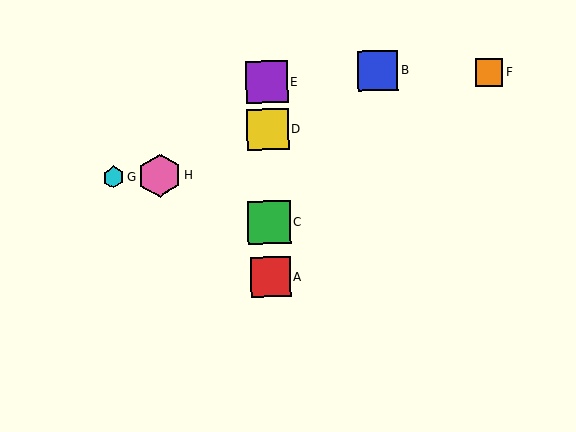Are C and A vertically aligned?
Yes, both are at x≈269.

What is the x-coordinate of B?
Object B is at x≈378.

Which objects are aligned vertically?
Objects A, C, D, E are aligned vertically.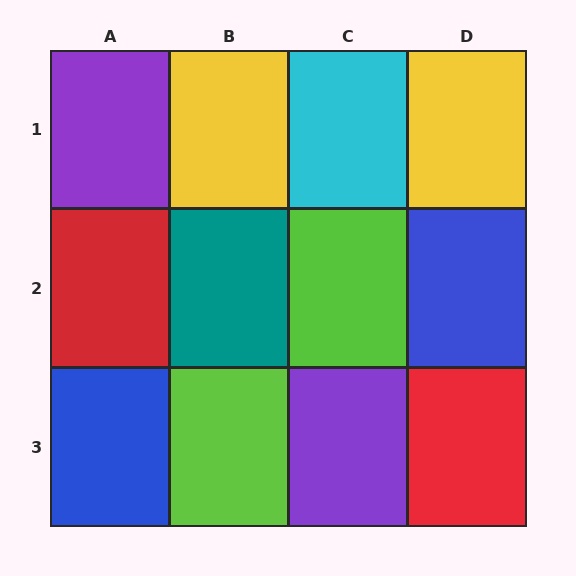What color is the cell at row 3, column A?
Blue.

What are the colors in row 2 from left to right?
Red, teal, lime, blue.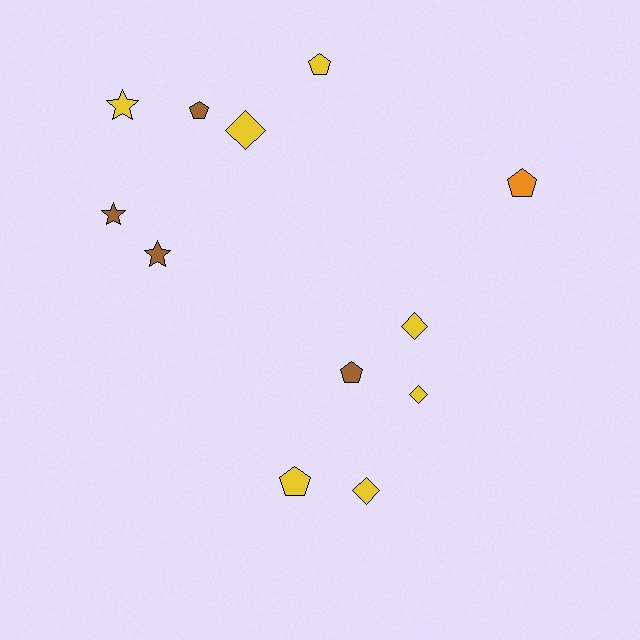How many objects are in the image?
There are 12 objects.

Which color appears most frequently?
Yellow, with 7 objects.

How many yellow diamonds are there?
There are 4 yellow diamonds.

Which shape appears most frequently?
Pentagon, with 5 objects.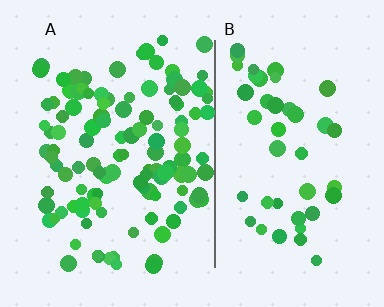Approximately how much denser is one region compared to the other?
Approximately 2.5× — region A over region B.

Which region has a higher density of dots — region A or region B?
A (the left).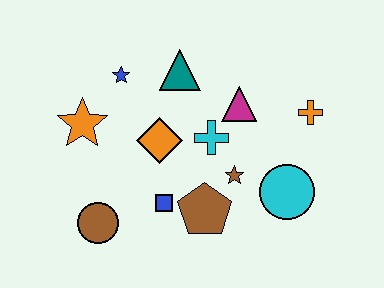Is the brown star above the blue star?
No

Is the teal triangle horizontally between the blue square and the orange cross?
Yes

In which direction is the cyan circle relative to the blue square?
The cyan circle is to the right of the blue square.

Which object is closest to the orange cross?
The magenta triangle is closest to the orange cross.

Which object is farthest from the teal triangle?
The brown circle is farthest from the teal triangle.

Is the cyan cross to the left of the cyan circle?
Yes